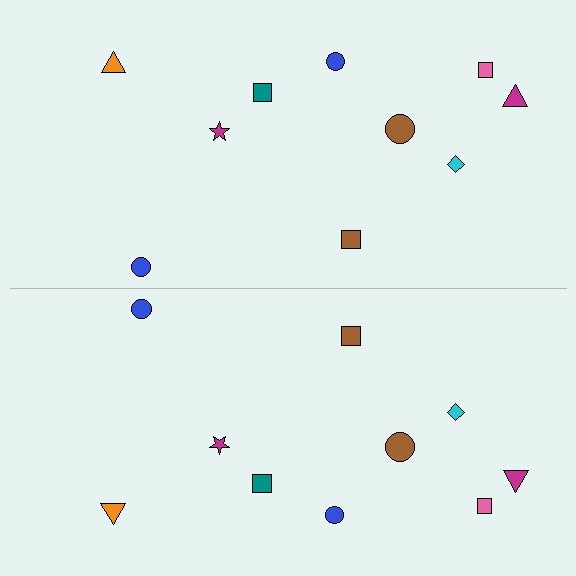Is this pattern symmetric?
Yes, this pattern has bilateral (reflection) symmetry.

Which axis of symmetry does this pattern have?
The pattern has a horizontal axis of symmetry running through the center of the image.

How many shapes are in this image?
There are 20 shapes in this image.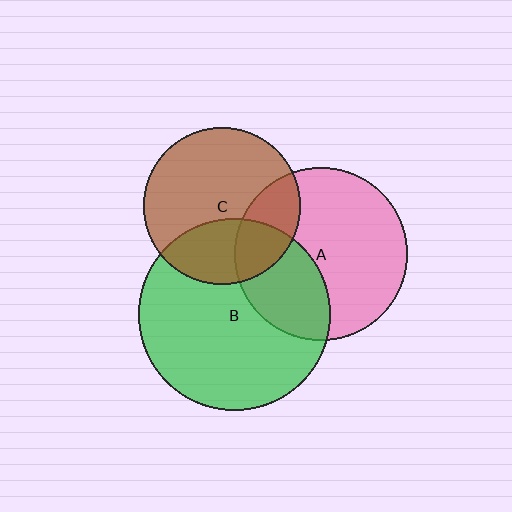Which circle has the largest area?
Circle B (green).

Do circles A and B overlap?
Yes.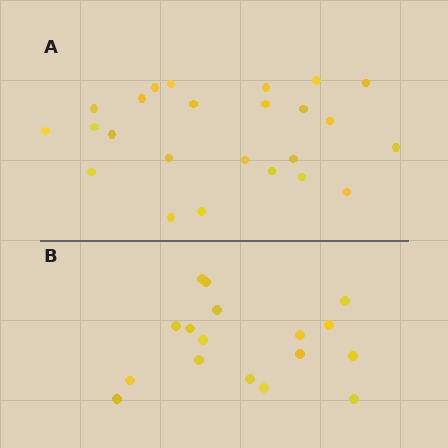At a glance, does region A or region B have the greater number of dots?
Region A (the top region) has more dots.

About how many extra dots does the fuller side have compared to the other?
Region A has roughly 8 or so more dots than region B.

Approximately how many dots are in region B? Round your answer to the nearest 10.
About 20 dots. (The exact count is 17, which rounds to 20.)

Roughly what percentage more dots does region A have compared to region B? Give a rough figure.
About 40% more.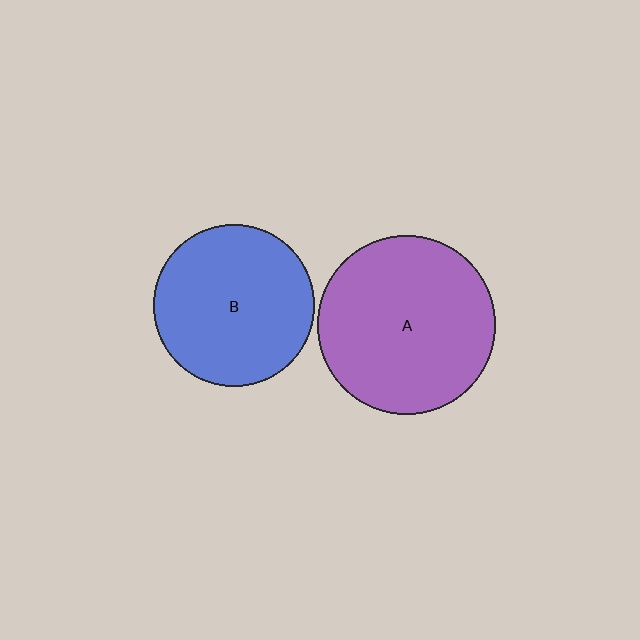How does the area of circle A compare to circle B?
Approximately 1.2 times.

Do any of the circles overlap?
No, none of the circles overlap.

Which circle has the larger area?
Circle A (purple).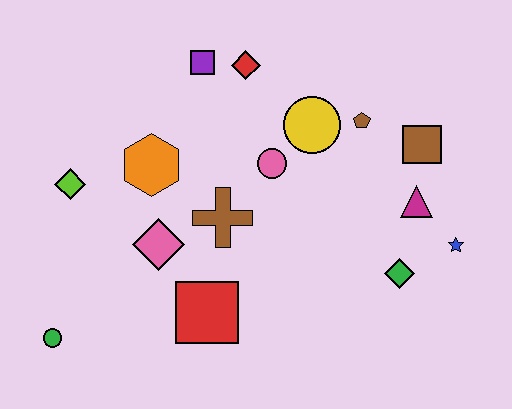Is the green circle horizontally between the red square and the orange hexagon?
No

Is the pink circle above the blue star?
Yes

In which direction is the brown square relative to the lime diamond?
The brown square is to the right of the lime diamond.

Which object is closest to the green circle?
The pink diamond is closest to the green circle.